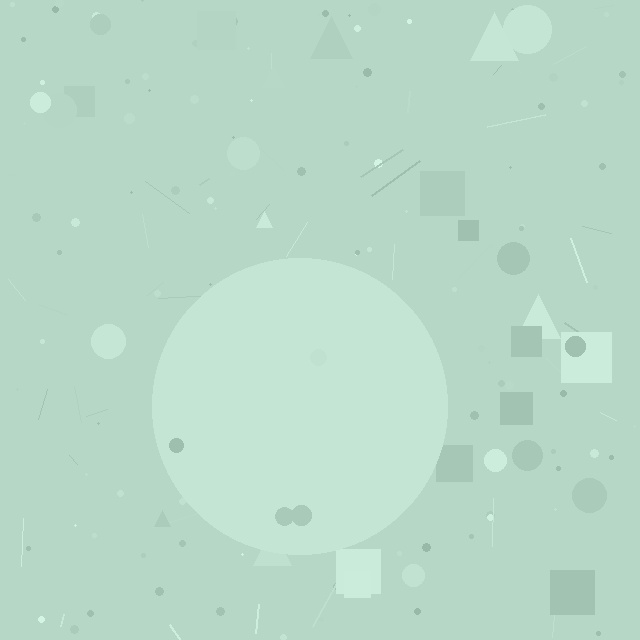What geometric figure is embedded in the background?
A circle is embedded in the background.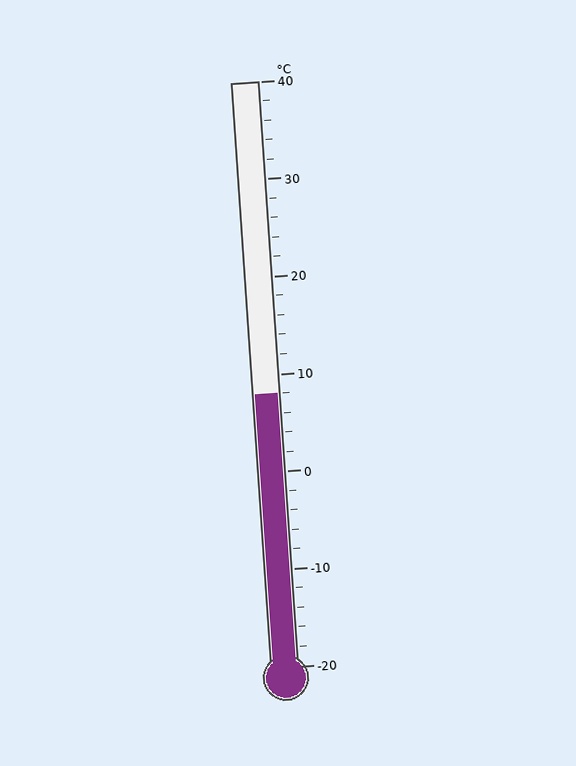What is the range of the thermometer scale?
The thermometer scale ranges from -20°C to 40°C.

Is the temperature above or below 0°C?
The temperature is above 0°C.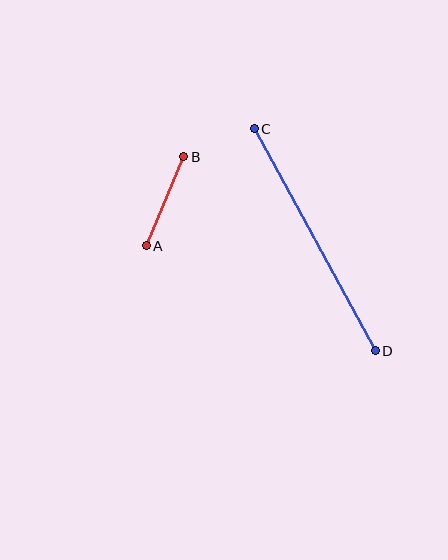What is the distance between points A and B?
The distance is approximately 96 pixels.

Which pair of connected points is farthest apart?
Points C and D are farthest apart.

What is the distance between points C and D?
The distance is approximately 253 pixels.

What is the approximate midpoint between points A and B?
The midpoint is at approximately (165, 201) pixels.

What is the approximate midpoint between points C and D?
The midpoint is at approximately (315, 240) pixels.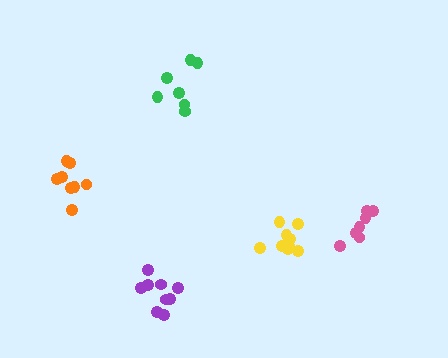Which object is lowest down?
The purple cluster is bottommost.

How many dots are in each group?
Group 1: 7 dots, Group 2: 7 dots, Group 3: 9 dots, Group 4: 8 dots, Group 5: 9 dots (40 total).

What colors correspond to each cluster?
The clusters are colored: green, pink, yellow, orange, purple.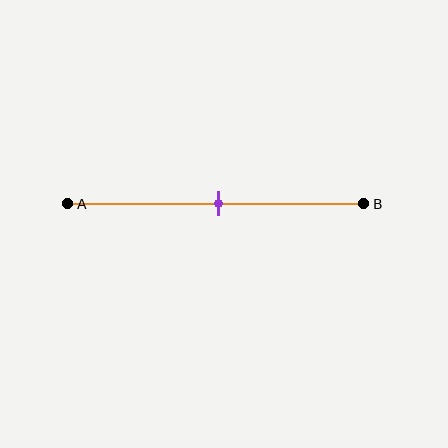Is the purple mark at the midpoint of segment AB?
Yes, the mark is approximately at the midpoint.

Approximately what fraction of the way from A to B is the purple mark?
The purple mark is approximately 50% of the way from A to B.